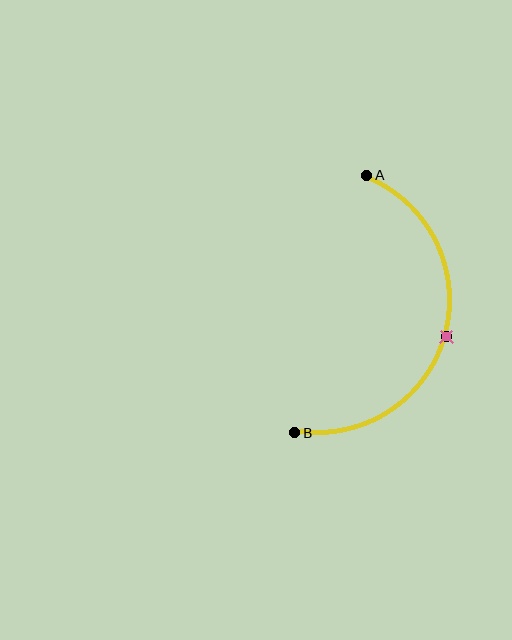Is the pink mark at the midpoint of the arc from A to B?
Yes. The pink mark lies on the arc at equal arc-length from both A and B — it is the arc midpoint.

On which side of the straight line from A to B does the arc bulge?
The arc bulges to the right of the straight line connecting A and B.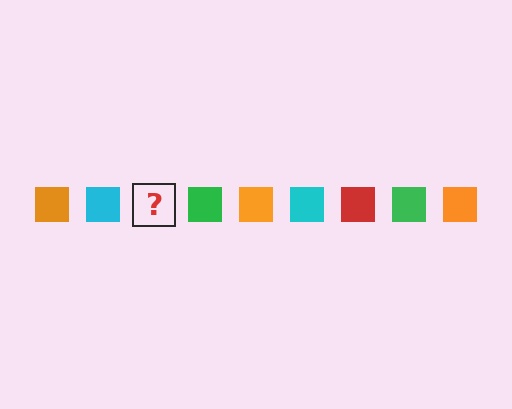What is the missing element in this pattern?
The missing element is a red square.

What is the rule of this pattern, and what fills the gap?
The rule is that the pattern cycles through orange, cyan, red, green squares. The gap should be filled with a red square.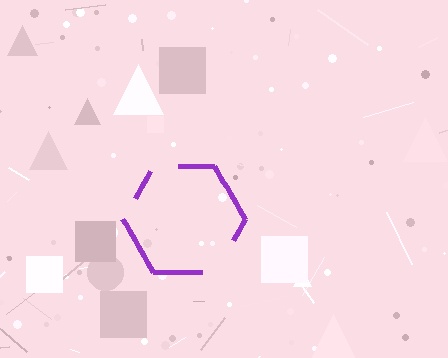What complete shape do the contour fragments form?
The contour fragments form a hexagon.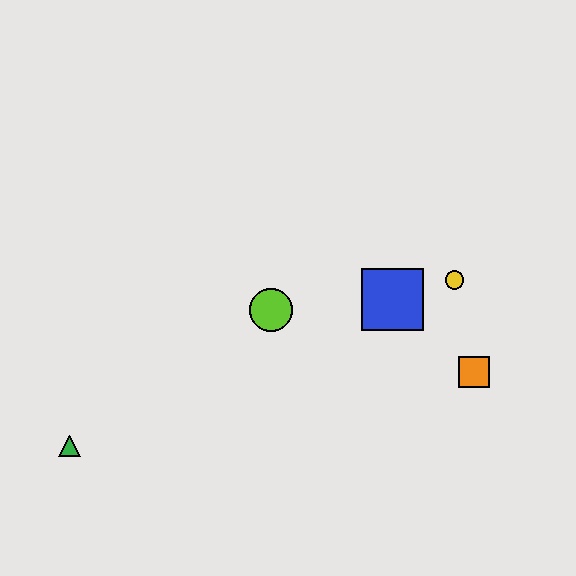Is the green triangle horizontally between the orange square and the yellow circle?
No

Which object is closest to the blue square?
The yellow circle is closest to the blue square.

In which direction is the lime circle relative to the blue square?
The lime circle is to the left of the blue square.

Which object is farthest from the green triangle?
The yellow circle is farthest from the green triangle.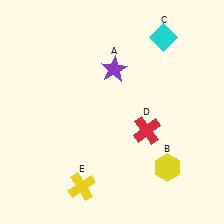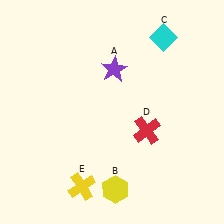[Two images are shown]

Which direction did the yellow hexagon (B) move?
The yellow hexagon (B) moved left.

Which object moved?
The yellow hexagon (B) moved left.